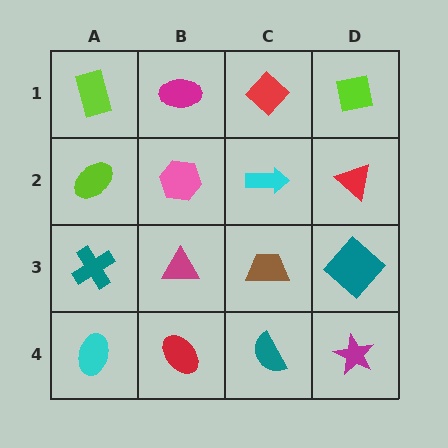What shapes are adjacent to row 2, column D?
A lime square (row 1, column D), a teal diamond (row 3, column D), a cyan arrow (row 2, column C).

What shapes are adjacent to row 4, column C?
A brown trapezoid (row 3, column C), a red ellipse (row 4, column B), a magenta star (row 4, column D).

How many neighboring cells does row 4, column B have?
3.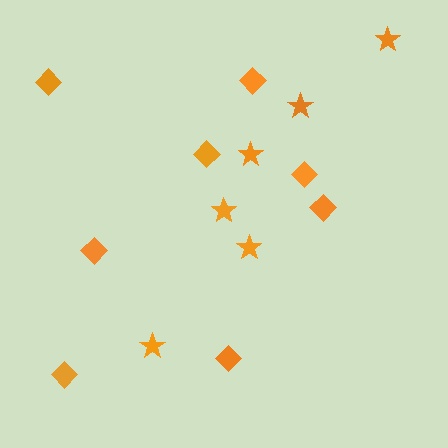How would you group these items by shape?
There are 2 groups: one group of diamonds (8) and one group of stars (6).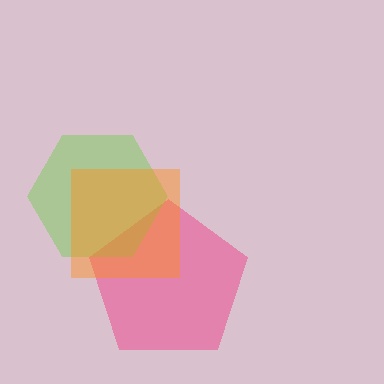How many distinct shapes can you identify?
There are 3 distinct shapes: a pink pentagon, a lime hexagon, an orange square.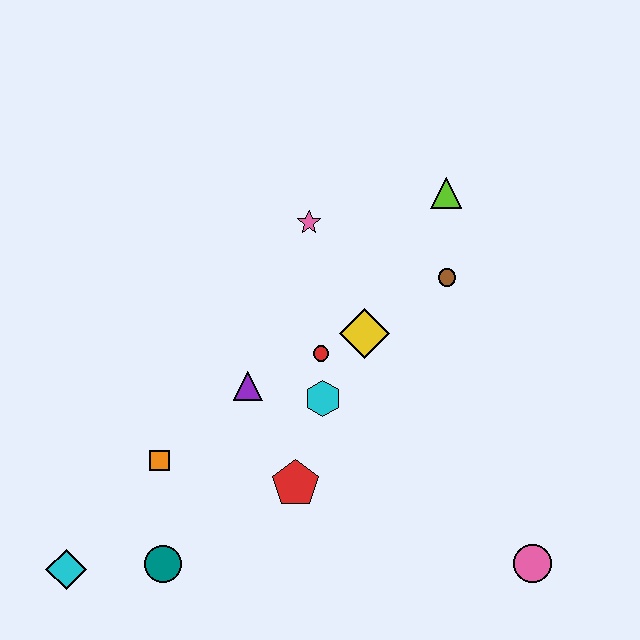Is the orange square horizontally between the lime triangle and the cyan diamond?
Yes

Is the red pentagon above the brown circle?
No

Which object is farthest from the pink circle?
The cyan diamond is farthest from the pink circle.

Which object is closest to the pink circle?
The red pentagon is closest to the pink circle.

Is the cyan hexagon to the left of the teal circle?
No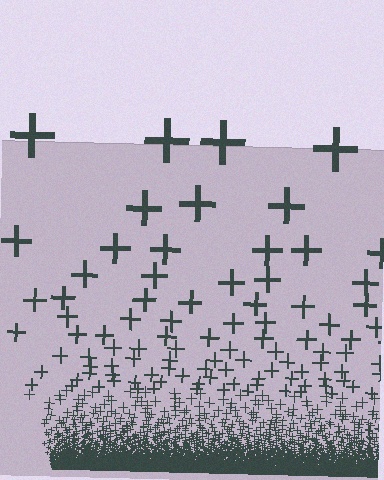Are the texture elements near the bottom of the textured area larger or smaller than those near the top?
Smaller. The gradient is inverted — elements near the bottom are smaller and denser.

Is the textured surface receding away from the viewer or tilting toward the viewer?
The surface appears to tilt toward the viewer. Texture elements get larger and sparser toward the top.